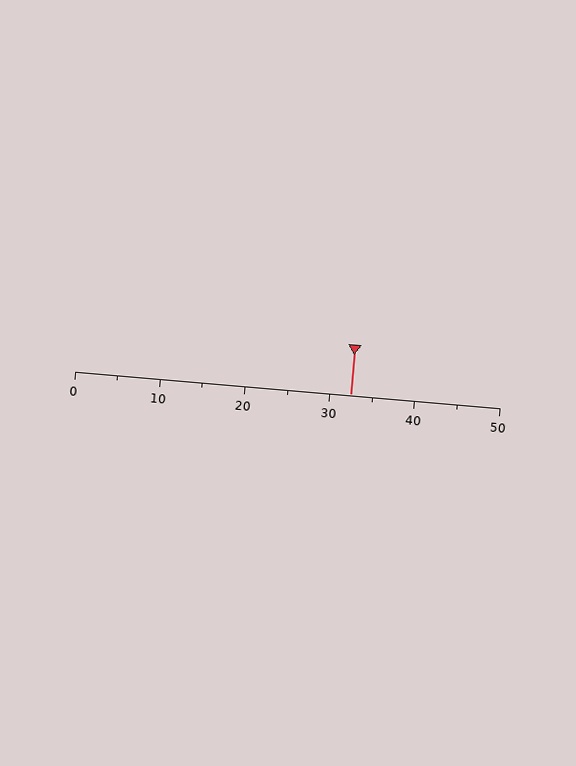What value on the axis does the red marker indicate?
The marker indicates approximately 32.5.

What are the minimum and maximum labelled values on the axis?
The axis runs from 0 to 50.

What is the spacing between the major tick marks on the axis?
The major ticks are spaced 10 apart.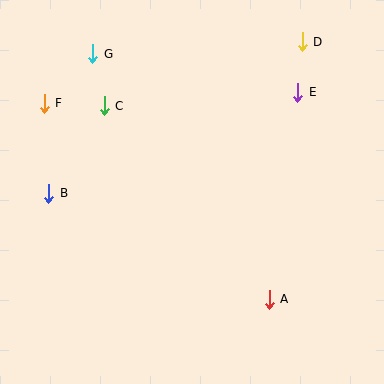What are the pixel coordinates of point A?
Point A is at (269, 299).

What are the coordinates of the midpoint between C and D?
The midpoint between C and D is at (203, 74).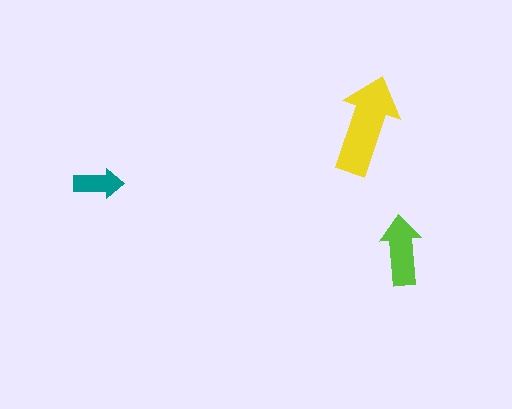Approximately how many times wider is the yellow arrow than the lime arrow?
About 1.5 times wider.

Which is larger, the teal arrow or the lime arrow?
The lime one.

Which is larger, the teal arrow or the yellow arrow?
The yellow one.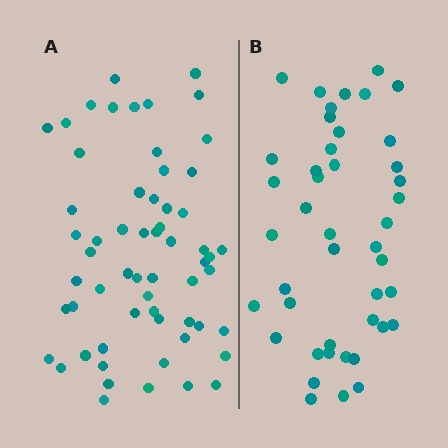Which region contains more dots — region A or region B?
Region A (the left region) has more dots.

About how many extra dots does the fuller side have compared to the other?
Region A has approximately 15 more dots than region B.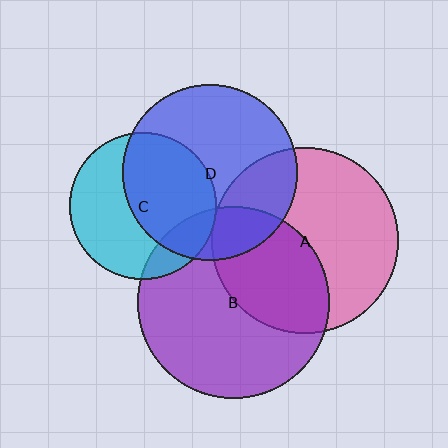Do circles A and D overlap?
Yes.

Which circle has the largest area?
Circle B (purple).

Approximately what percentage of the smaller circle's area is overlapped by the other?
Approximately 25%.